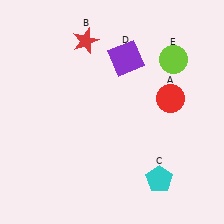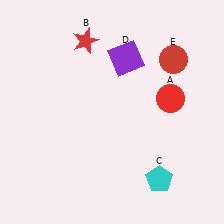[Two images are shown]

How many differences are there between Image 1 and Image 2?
There is 1 difference between the two images.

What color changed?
The circle (E) changed from lime in Image 1 to red in Image 2.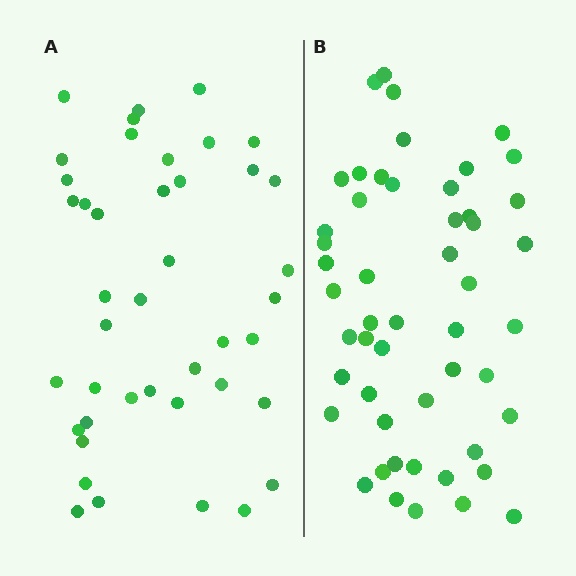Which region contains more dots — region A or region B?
Region B (the right region) has more dots.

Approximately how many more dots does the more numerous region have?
Region B has roughly 8 or so more dots than region A.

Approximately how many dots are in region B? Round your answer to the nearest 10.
About 50 dots. (The exact count is 51, which rounds to 50.)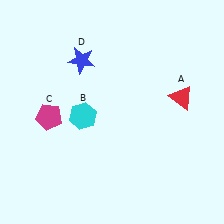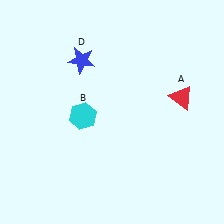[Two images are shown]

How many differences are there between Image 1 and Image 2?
There is 1 difference between the two images.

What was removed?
The magenta pentagon (C) was removed in Image 2.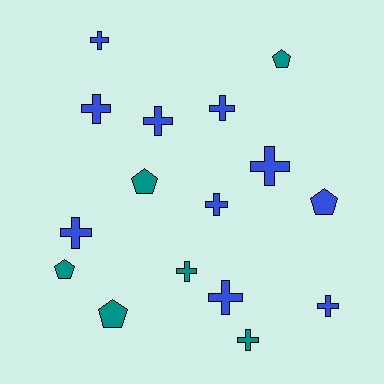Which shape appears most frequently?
Cross, with 11 objects.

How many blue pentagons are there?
There is 1 blue pentagon.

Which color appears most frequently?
Blue, with 10 objects.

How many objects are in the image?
There are 16 objects.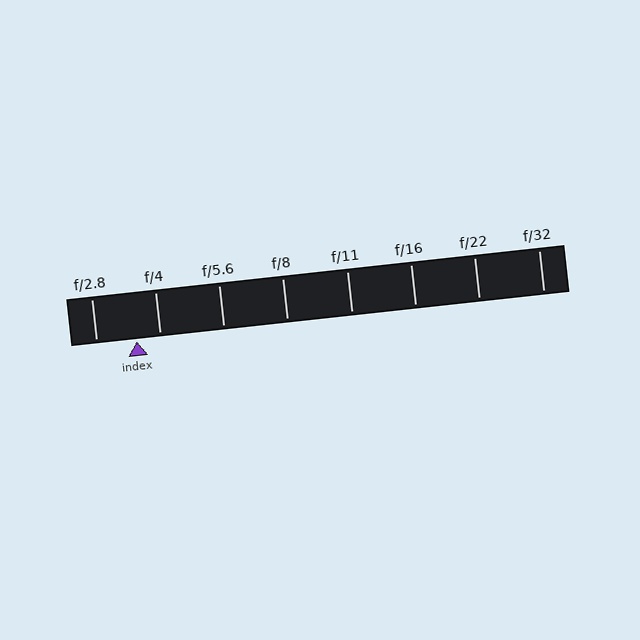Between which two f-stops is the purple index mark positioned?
The index mark is between f/2.8 and f/4.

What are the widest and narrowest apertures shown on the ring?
The widest aperture shown is f/2.8 and the narrowest is f/32.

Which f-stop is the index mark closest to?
The index mark is closest to f/4.